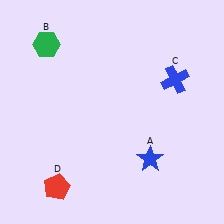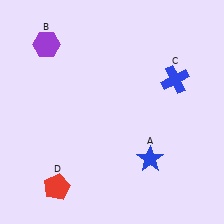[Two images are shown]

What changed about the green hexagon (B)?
In Image 1, B is green. In Image 2, it changed to purple.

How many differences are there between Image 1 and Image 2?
There is 1 difference between the two images.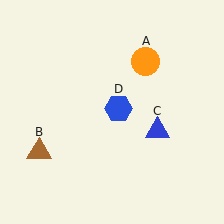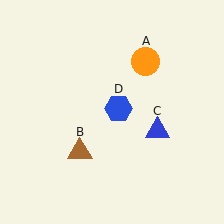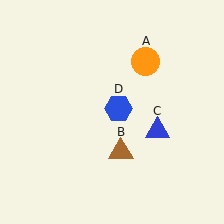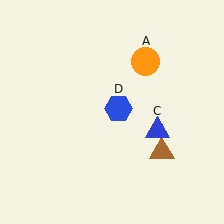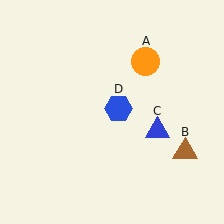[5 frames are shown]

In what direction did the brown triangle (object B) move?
The brown triangle (object B) moved right.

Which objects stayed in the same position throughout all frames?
Orange circle (object A) and blue triangle (object C) and blue hexagon (object D) remained stationary.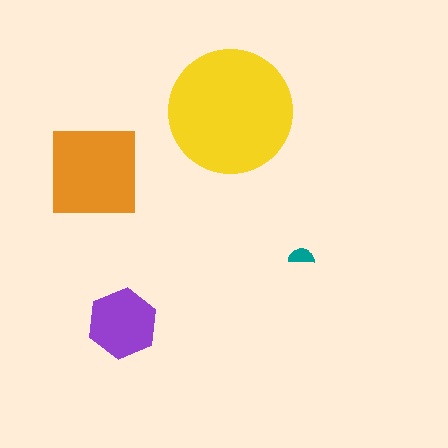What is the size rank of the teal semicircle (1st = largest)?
4th.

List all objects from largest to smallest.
The yellow circle, the orange square, the purple hexagon, the teal semicircle.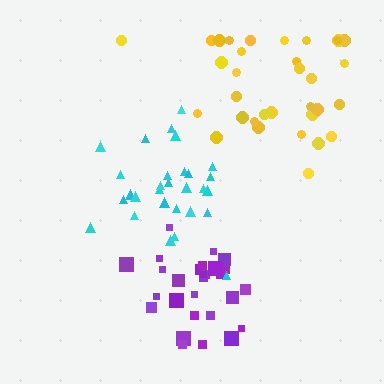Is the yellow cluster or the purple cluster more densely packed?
Purple.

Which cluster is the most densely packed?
Purple.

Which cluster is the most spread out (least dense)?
Yellow.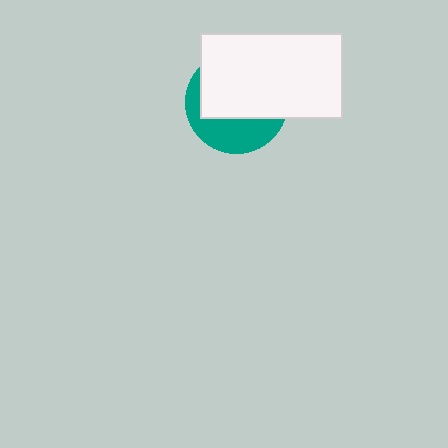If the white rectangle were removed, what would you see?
You would see the complete teal circle.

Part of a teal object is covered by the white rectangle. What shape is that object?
It is a circle.